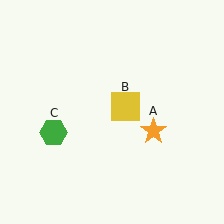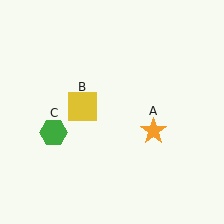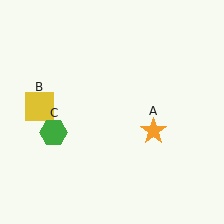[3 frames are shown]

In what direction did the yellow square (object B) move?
The yellow square (object B) moved left.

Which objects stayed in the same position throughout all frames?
Orange star (object A) and green hexagon (object C) remained stationary.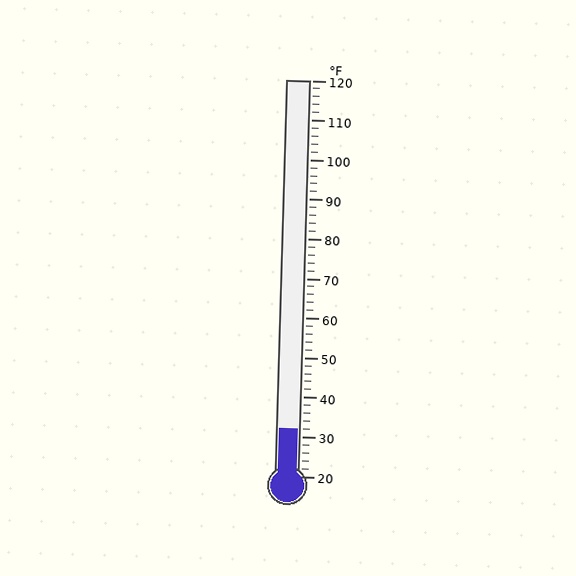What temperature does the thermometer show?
The thermometer shows approximately 32°F.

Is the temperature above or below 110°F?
The temperature is below 110°F.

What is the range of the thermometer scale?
The thermometer scale ranges from 20°F to 120°F.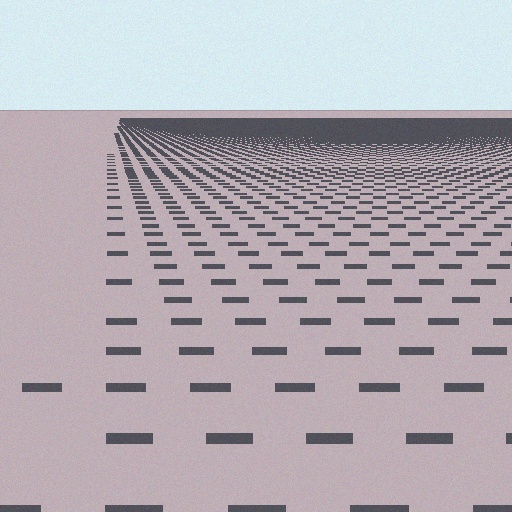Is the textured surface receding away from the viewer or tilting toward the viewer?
The surface is receding away from the viewer. Texture elements get smaller and denser toward the top.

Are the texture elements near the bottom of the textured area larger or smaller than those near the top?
Larger. Near the bottom, elements are closer to the viewer and appear at a bigger on-screen size.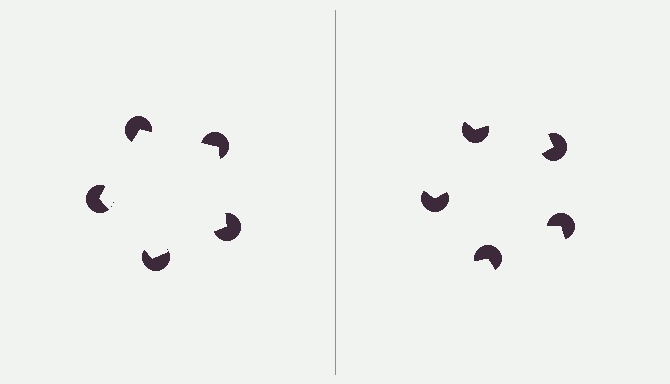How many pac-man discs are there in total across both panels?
10 — 5 on each side.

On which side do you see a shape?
An illusory pentagon appears on the left side. On the right side the wedge cuts are rotated, so no coherent shape forms.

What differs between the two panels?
The pac-man discs are positioned identically on both sides; only the wedge orientations differ. On the left they align to a pentagon; on the right they are misaligned.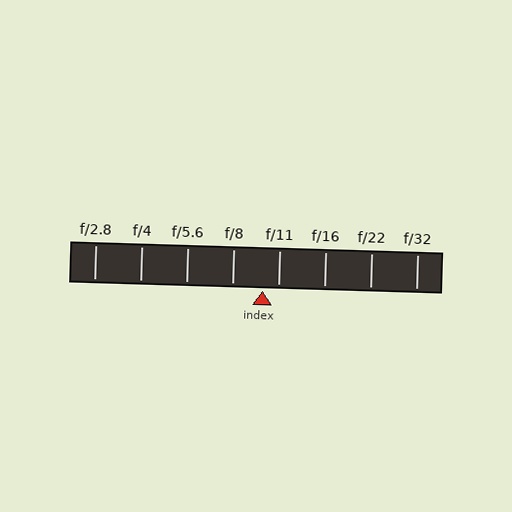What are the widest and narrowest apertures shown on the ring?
The widest aperture shown is f/2.8 and the narrowest is f/32.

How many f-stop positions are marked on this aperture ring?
There are 8 f-stop positions marked.